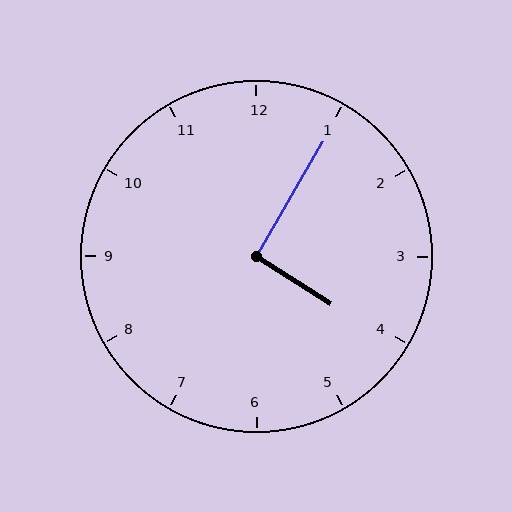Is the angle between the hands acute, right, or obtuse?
It is right.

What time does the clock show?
4:05.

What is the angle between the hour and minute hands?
Approximately 92 degrees.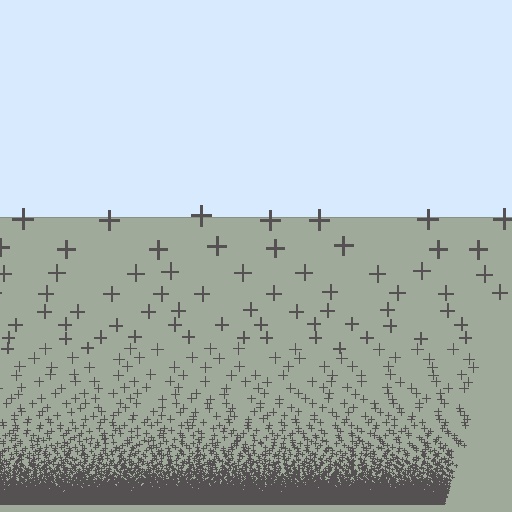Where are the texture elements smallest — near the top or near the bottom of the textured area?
Near the bottom.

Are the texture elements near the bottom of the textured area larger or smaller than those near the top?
Smaller. The gradient is inverted — elements near the bottom are smaller and denser.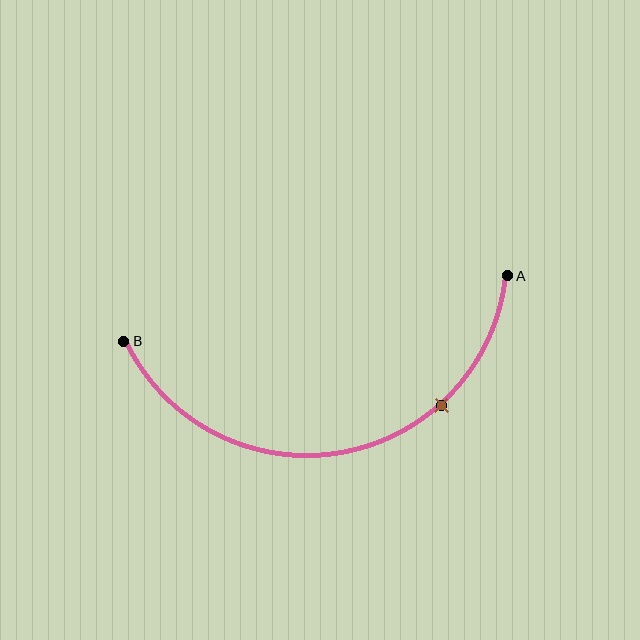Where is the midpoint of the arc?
The arc midpoint is the point on the curve farthest from the straight line joining A and B. It sits below that line.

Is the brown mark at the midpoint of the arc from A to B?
No. The brown mark lies on the arc but is closer to endpoint A. The arc midpoint would be at the point on the curve equidistant along the arc from both A and B.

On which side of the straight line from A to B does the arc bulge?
The arc bulges below the straight line connecting A and B.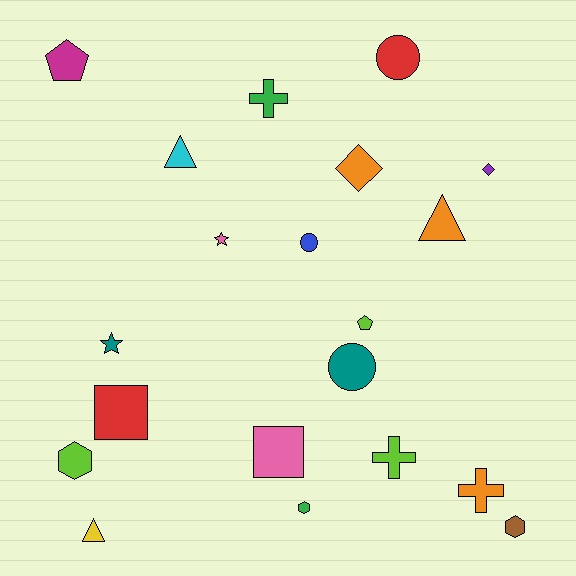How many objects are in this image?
There are 20 objects.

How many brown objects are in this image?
There is 1 brown object.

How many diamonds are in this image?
There are 2 diamonds.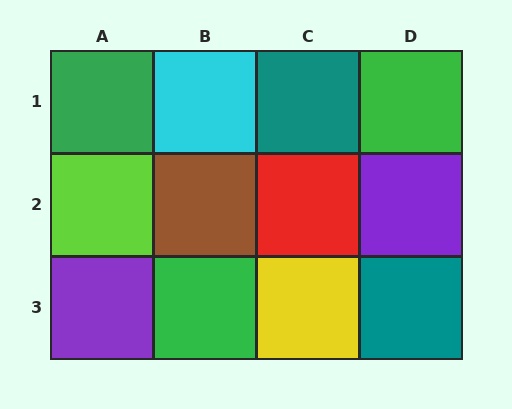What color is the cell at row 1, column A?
Green.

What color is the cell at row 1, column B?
Cyan.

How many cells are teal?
2 cells are teal.